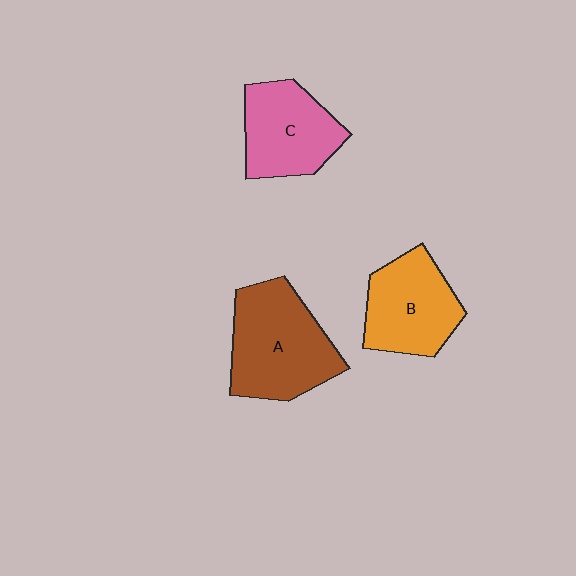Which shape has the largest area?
Shape A (brown).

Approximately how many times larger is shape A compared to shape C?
Approximately 1.3 times.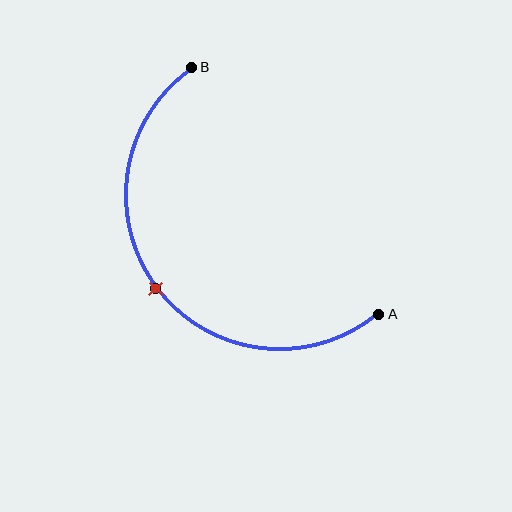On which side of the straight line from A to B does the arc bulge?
The arc bulges below and to the left of the straight line connecting A and B.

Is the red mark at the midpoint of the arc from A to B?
Yes. The red mark lies on the arc at equal arc-length from both A and B — it is the arc midpoint.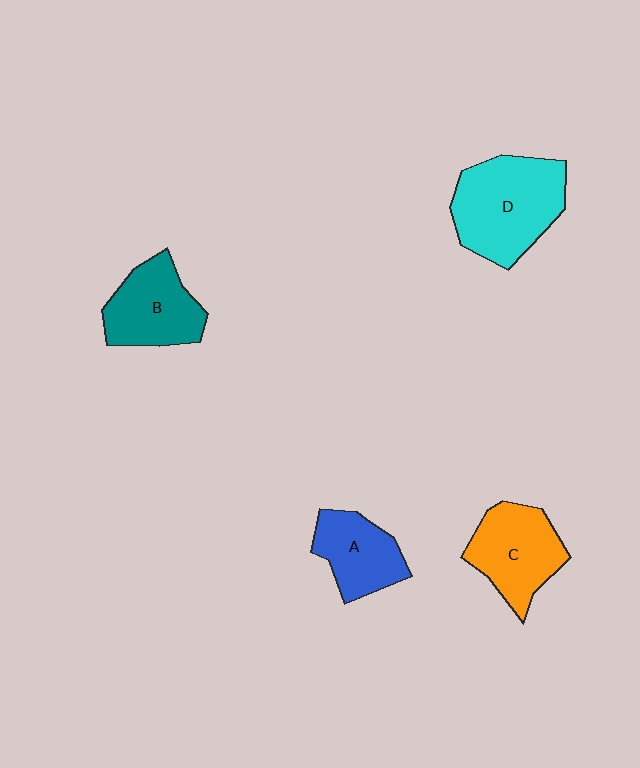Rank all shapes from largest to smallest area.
From largest to smallest: D (cyan), C (orange), B (teal), A (blue).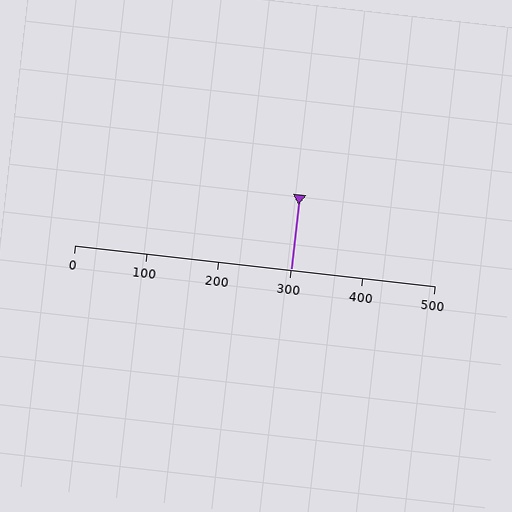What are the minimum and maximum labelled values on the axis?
The axis runs from 0 to 500.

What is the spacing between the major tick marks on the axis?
The major ticks are spaced 100 apart.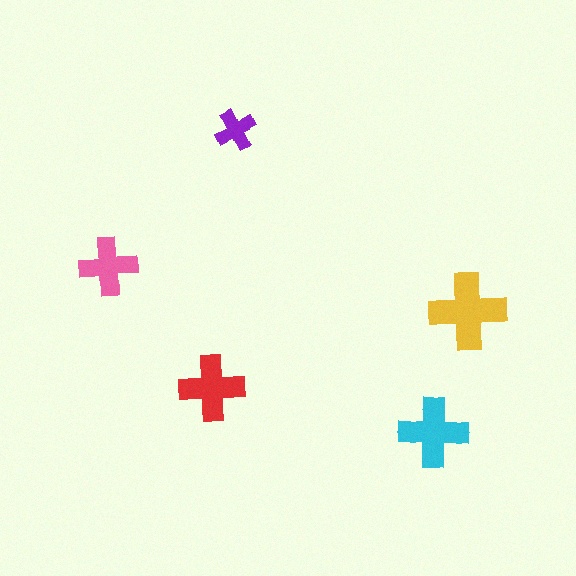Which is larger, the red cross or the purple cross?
The red one.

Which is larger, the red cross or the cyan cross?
The cyan one.